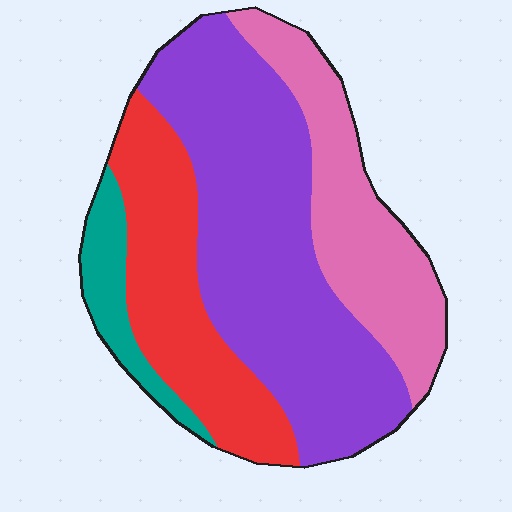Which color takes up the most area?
Purple, at roughly 45%.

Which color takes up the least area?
Teal, at roughly 10%.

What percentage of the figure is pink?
Pink covers around 25% of the figure.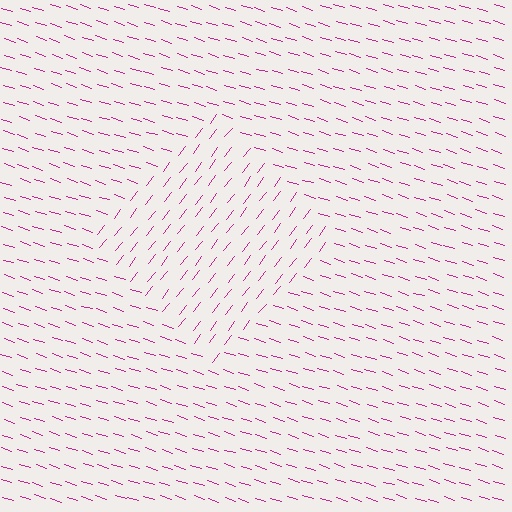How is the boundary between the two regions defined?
The boundary is defined purely by a change in line orientation (approximately 70 degrees difference). All lines are the same color and thickness.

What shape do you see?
I see a diamond.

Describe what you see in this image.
The image is filled with small magenta line segments. A diamond region in the image has lines oriented differently from the surrounding lines, creating a visible texture boundary.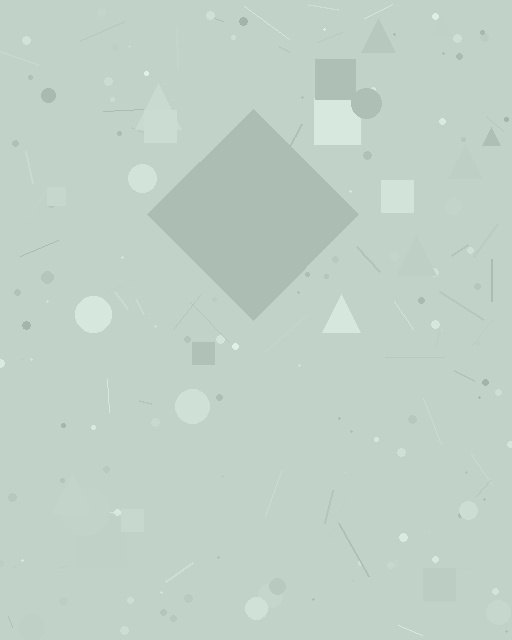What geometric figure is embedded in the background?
A diamond is embedded in the background.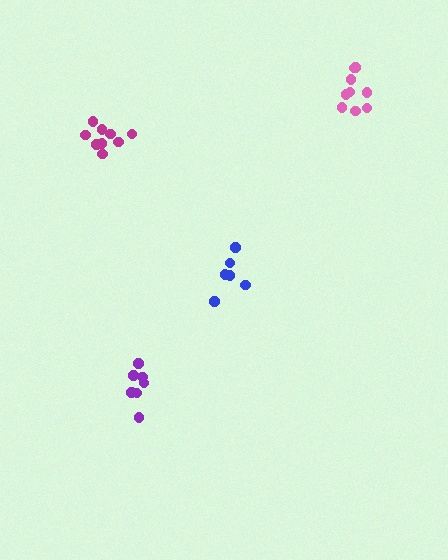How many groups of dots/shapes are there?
There are 4 groups.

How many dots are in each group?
Group 1: 7 dots, Group 2: 6 dots, Group 3: 9 dots, Group 4: 9 dots (31 total).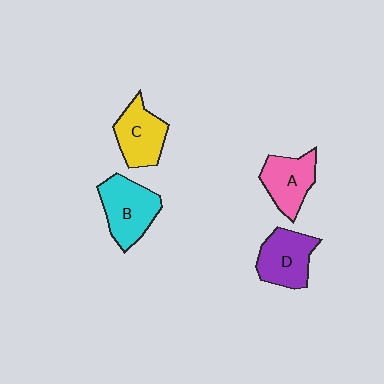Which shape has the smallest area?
Shape A (pink).